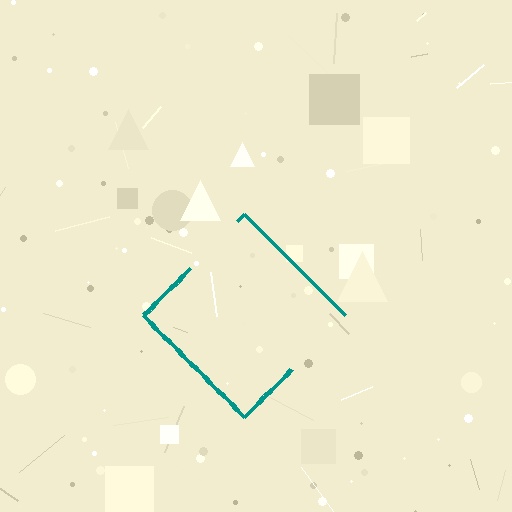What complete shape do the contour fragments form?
The contour fragments form a diamond.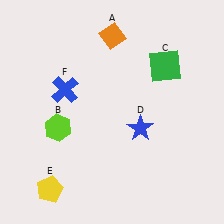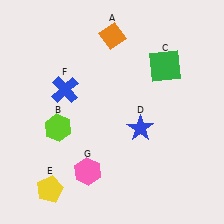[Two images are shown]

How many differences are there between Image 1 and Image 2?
There is 1 difference between the two images.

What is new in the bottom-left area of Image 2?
A pink hexagon (G) was added in the bottom-left area of Image 2.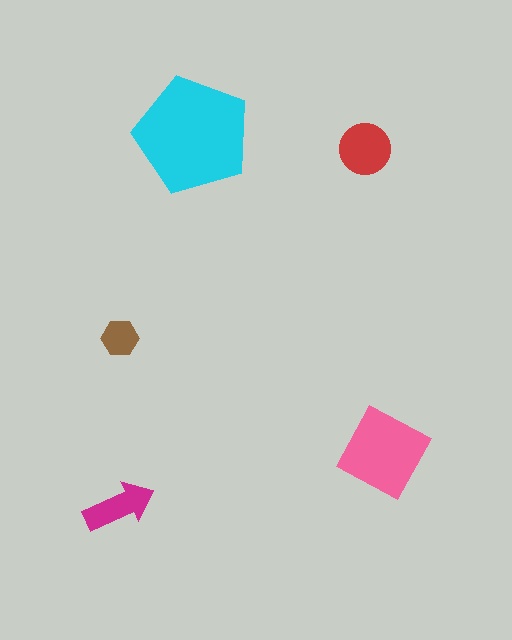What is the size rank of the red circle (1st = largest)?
3rd.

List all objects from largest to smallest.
The cyan pentagon, the pink square, the red circle, the magenta arrow, the brown hexagon.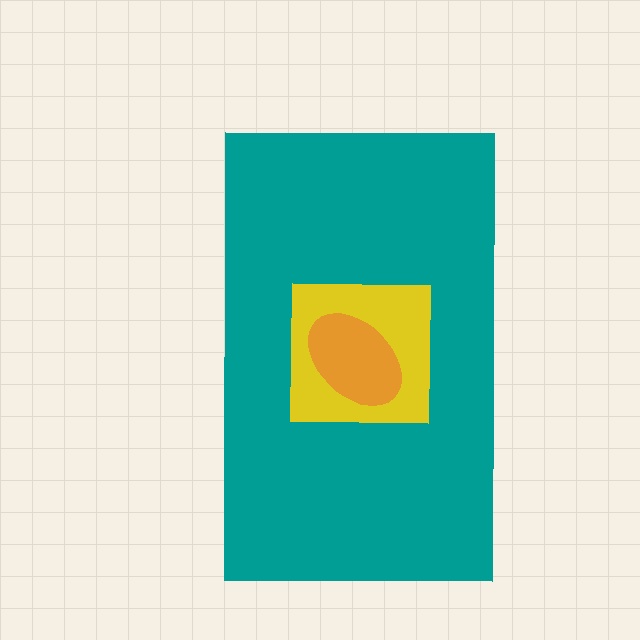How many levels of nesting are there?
3.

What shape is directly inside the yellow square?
The orange ellipse.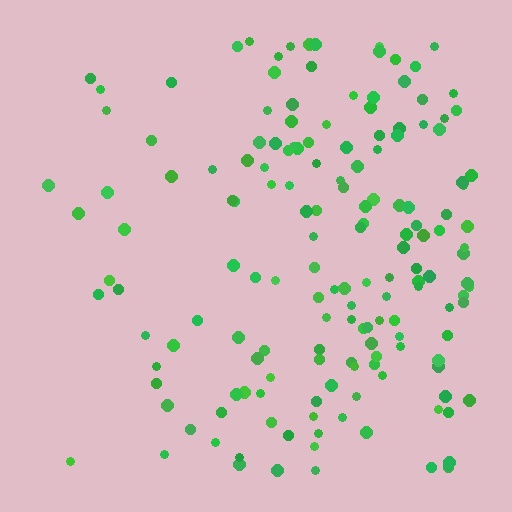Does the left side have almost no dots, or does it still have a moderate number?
Still a moderate number, just noticeably fewer than the right.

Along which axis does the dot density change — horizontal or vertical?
Horizontal.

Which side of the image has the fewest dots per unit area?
The left.